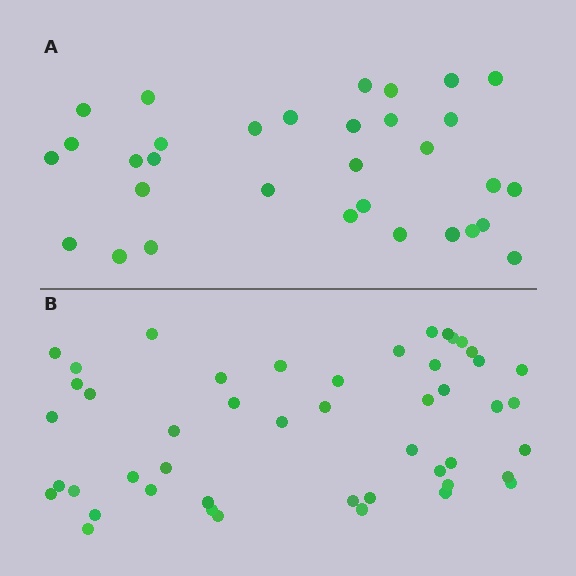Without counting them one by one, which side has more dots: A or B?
Region B (the bottom region) has more dots.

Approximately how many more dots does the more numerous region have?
Region B has approximately 15 more dots than region A.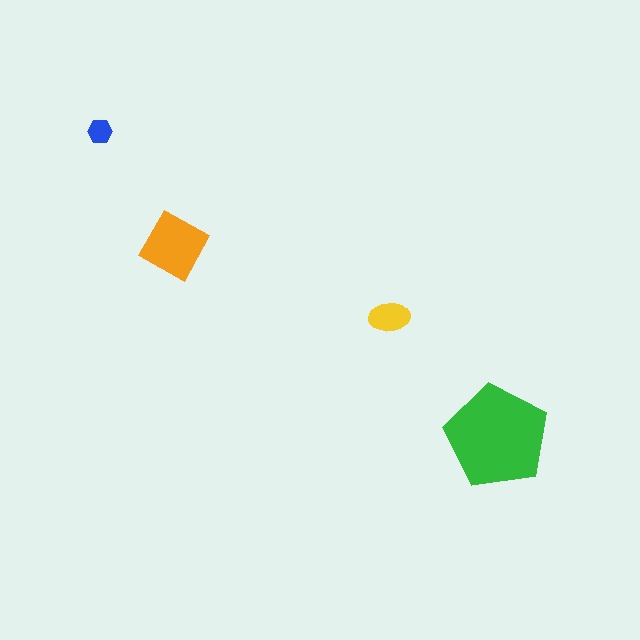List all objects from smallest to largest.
The blue hexagon, the yellow ellipse, the orange diamond, the green pentagon.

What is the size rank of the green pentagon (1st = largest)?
1st.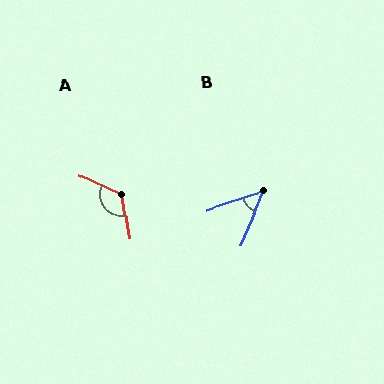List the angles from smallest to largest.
B (49°), A (125°).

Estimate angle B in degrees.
Approximately 49 degrees.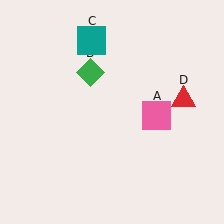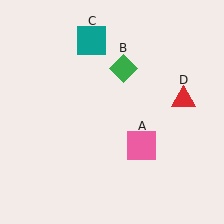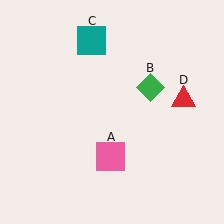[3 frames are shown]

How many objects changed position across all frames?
2 objects changed position: pink square (object A), green diamond (object B).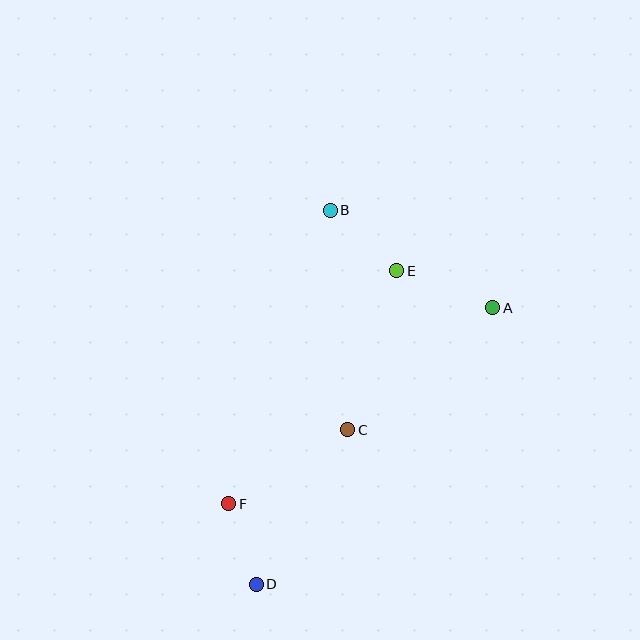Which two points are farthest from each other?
Points B and D are farthest from each other.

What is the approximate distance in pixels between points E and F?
The distance between E and F is approximately 287 pixels.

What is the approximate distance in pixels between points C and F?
The distance between C and F is approximately 140 pixels.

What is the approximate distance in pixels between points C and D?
The distance between C and D is approximately 179 pixels.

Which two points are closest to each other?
Points D and F are closest to each other.